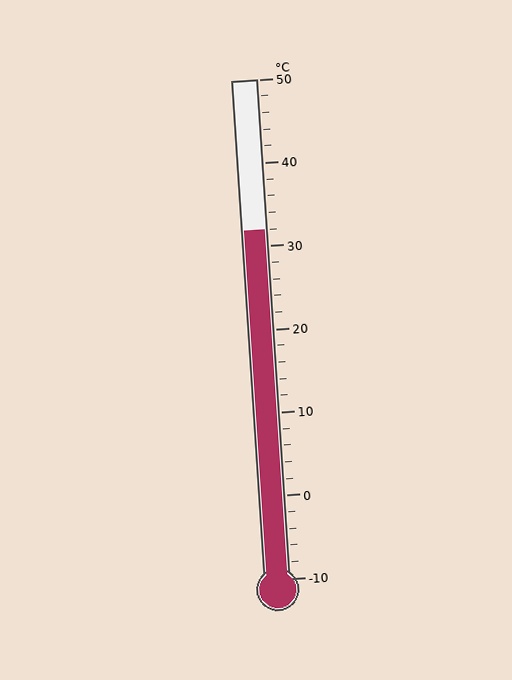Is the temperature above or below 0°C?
The temperature is above 0°C.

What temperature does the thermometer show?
The thermometer shows approximately 32°C.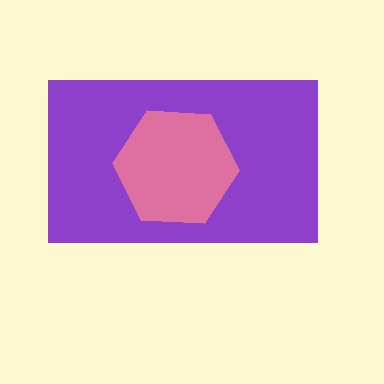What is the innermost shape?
The pink hexagon.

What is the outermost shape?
The purple rectangle.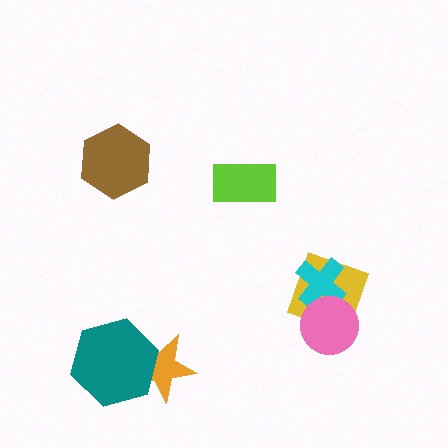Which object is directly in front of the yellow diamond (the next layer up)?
The cyan cross is directly in front of the yellow diamond.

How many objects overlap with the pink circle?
2 objects overlap with the pink circle.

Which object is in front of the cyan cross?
The pink circle is in front of the cyan cross.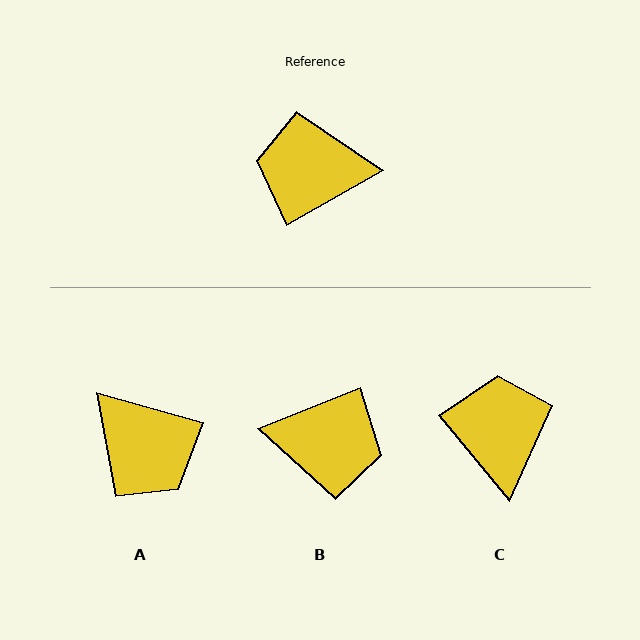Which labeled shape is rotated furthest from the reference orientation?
B, about 172 degrees away.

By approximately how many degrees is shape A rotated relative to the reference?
Approximately 135 degrees counter-clockwise.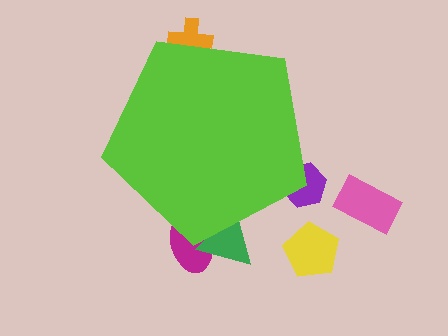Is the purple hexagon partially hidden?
Yes, the purple hexagon is partially hidden behind the lime pentagon.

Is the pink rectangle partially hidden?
No, the pink rectangle is fully visible.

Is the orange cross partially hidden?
Yes, the orange cross is partially hidden behind the lime pentagon.